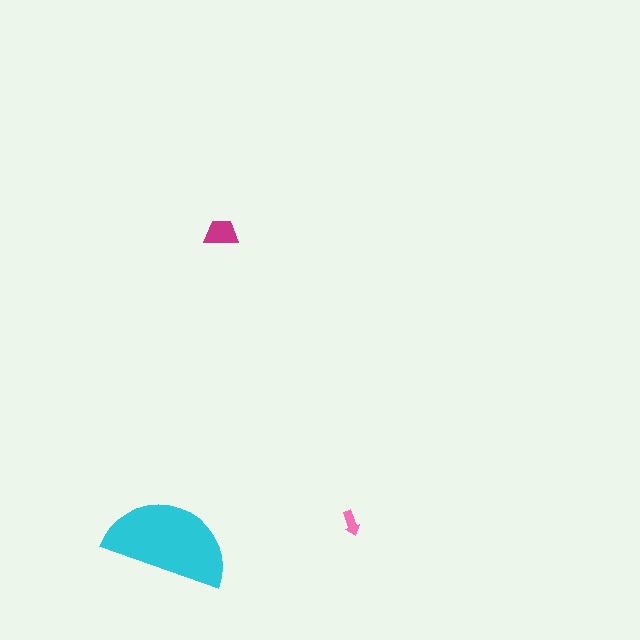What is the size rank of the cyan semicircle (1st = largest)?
1st.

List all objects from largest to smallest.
The cyan semicircle, the magenta trapezoid, the pink arrow.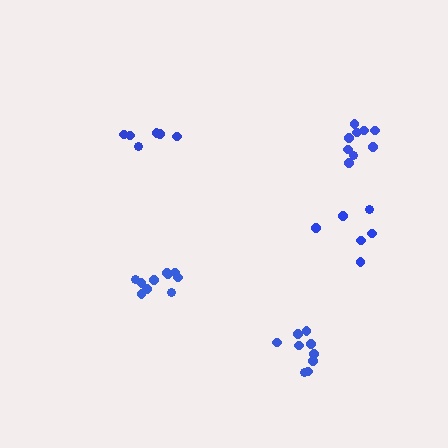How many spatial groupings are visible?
There are 5 spatial groupings.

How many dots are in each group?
Group 1: 10 dots, Group 2: 10 dots, Group 3: 6 dots, Group 4: 9 dots, Group 5: 6 dots (41 total).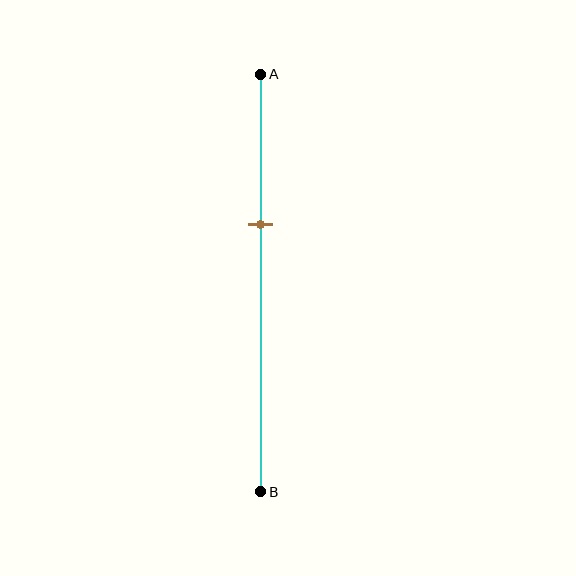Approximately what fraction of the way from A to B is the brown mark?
The brown mark is approximately 35% of the way from A to B.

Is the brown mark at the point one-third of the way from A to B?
Yes, the mark is approximately at the one-third point.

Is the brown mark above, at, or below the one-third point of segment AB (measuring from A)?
The brown mark is approximately at the one-third point of segment AB.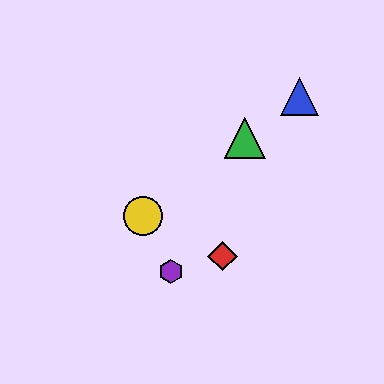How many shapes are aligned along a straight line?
3 shapes (the blue triangle, the green triangle, the yellow circle) are aligned along a straight line.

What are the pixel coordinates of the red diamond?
The red diamond is at (222, 256).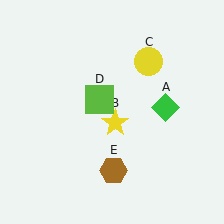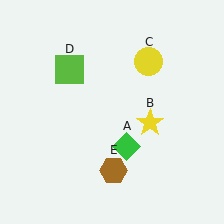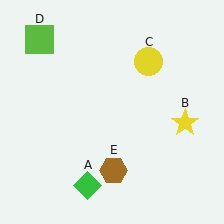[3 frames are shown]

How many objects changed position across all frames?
3 objects changed position: green diamond (object A), yellow star (object B), lime square (object D).